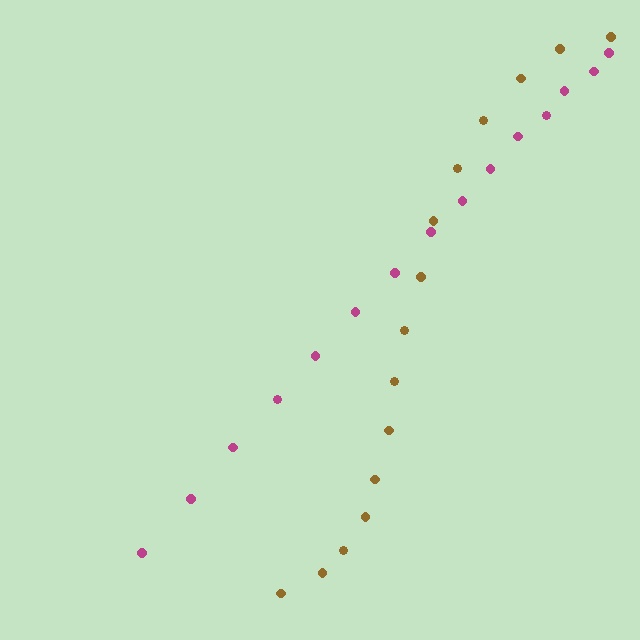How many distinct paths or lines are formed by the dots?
There are 2 distinct paths.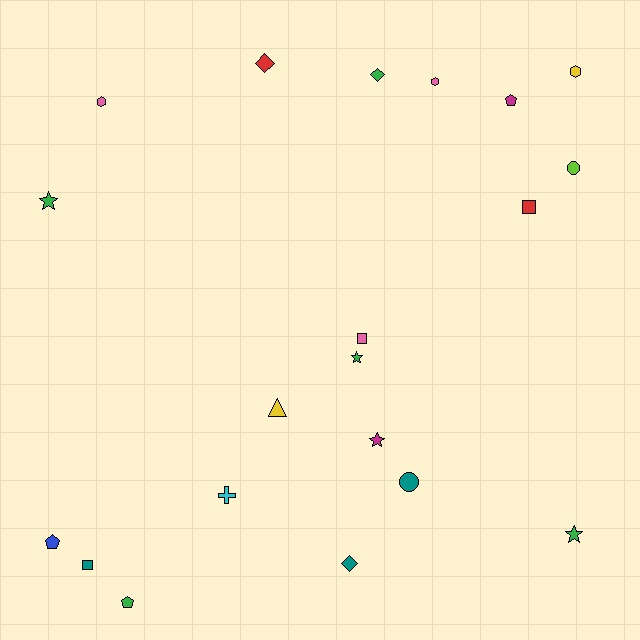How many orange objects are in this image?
There are no orange objects.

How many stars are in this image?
There are 4 stars.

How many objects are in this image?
There are 20 objects.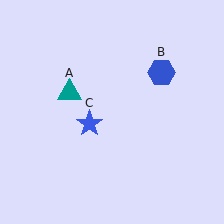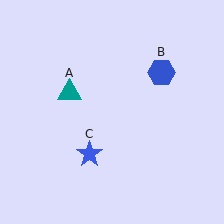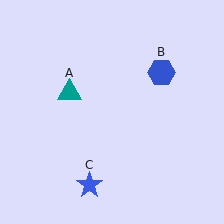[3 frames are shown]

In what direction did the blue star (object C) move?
The blue star (object C) moved down.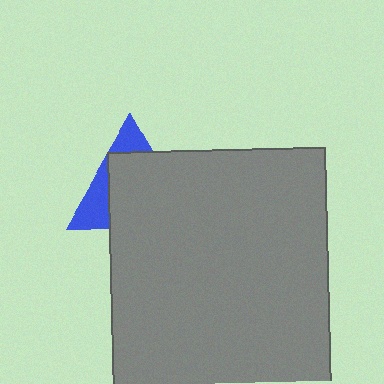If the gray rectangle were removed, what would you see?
You would see the complete blue triangle.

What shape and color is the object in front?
The object in front is a gray rectangle.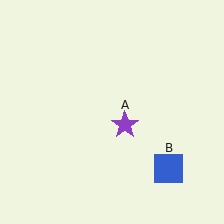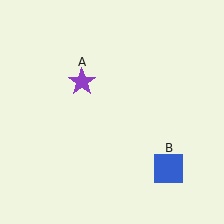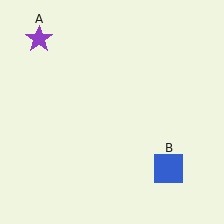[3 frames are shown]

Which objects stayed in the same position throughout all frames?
Blue square (object B) remained stationary.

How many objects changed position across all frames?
1 object changed position: purple star (object A).